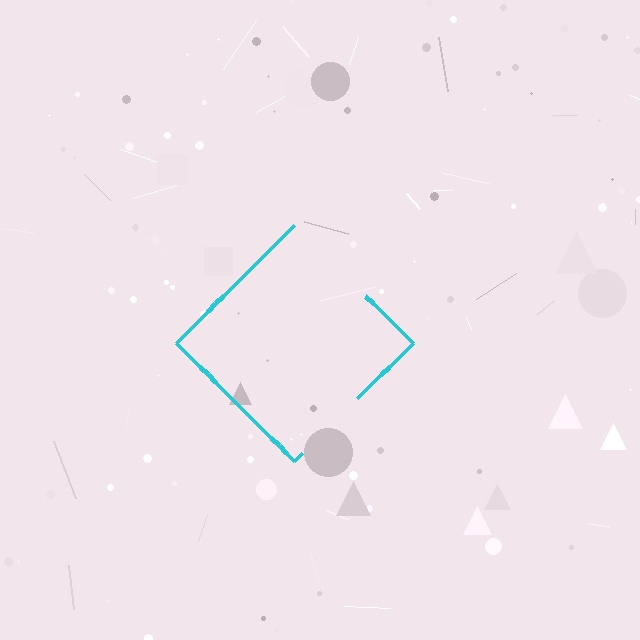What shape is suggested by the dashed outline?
The dashed outline suggests a diamond.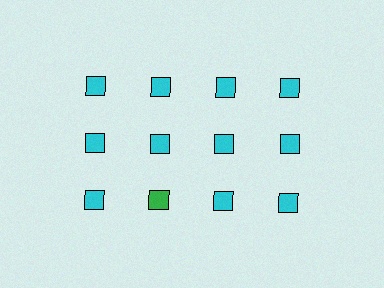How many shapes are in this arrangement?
There are 12 shapes arranged in a grid pattern.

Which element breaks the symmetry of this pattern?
The green square in the third row, second from left column breaks the symmetry. All other shapes are cyan squares.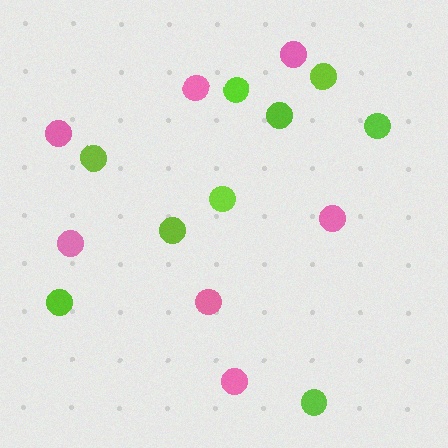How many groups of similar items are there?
There are 2 groups: one group of pink circles (7) and one group of lime circles (9).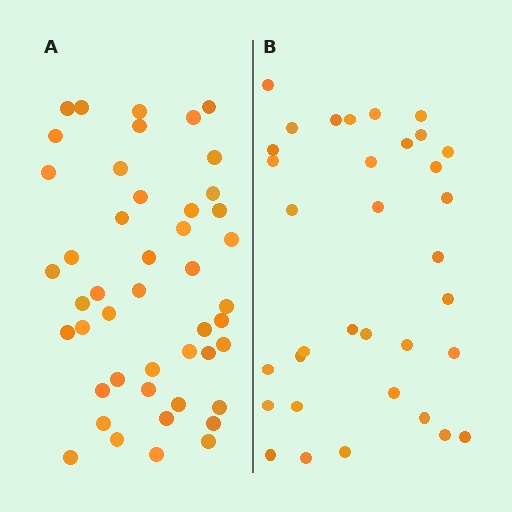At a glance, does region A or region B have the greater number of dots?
Region A (the left region) has more dots.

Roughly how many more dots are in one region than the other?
Region A has roughly 12 or so more dots than region B.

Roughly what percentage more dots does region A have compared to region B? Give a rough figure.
About 35% more.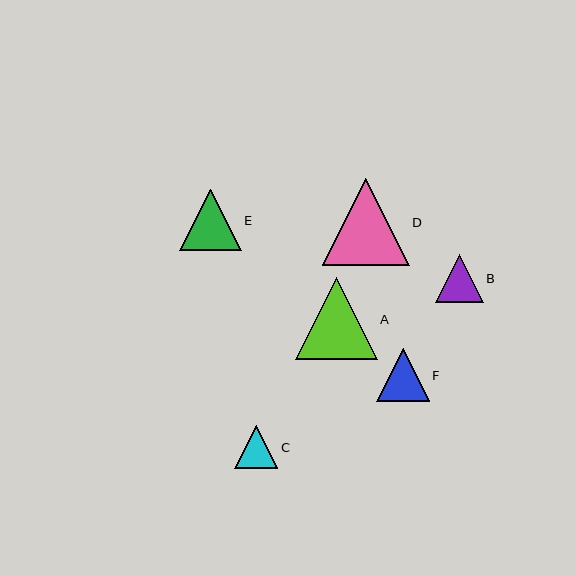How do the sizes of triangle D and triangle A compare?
Triangle D and triangle A are approximately the same size.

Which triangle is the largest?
Triangle D is the largest with a size of approximately 87 pixels.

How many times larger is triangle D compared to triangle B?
Triangle D is approximately 1.8 times the size of triangle B.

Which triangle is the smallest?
Triangle C is the smallest with a size of approximately 43 pixels.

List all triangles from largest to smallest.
From largest to smallest: D, A, E, F, B, C.